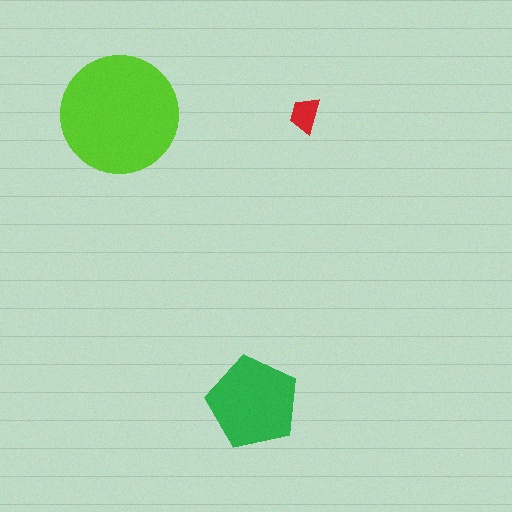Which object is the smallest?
The red trapezoid.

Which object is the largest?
The lime circle.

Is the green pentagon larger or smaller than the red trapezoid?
Larger.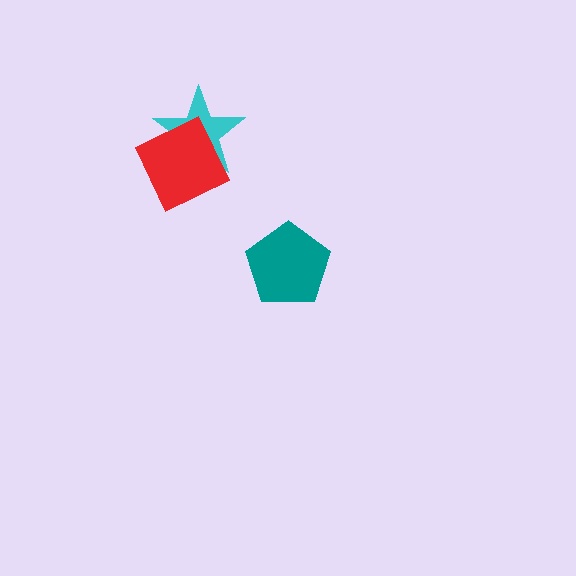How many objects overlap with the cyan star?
1 object overlaps with the cyan star.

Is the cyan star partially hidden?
Yes, it is partially covered by another shape.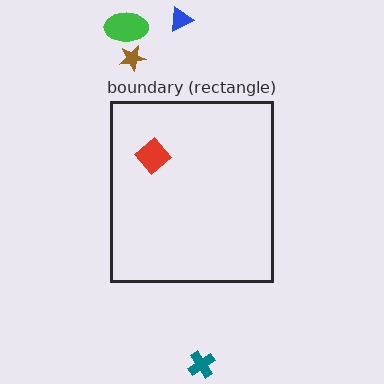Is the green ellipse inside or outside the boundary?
Outside.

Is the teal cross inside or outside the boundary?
Outside.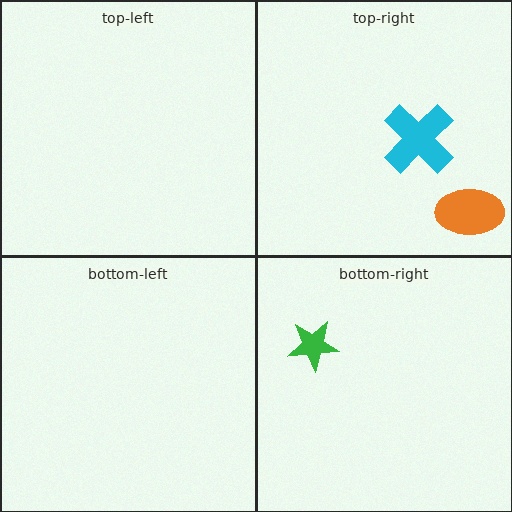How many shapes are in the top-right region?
2.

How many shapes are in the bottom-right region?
1.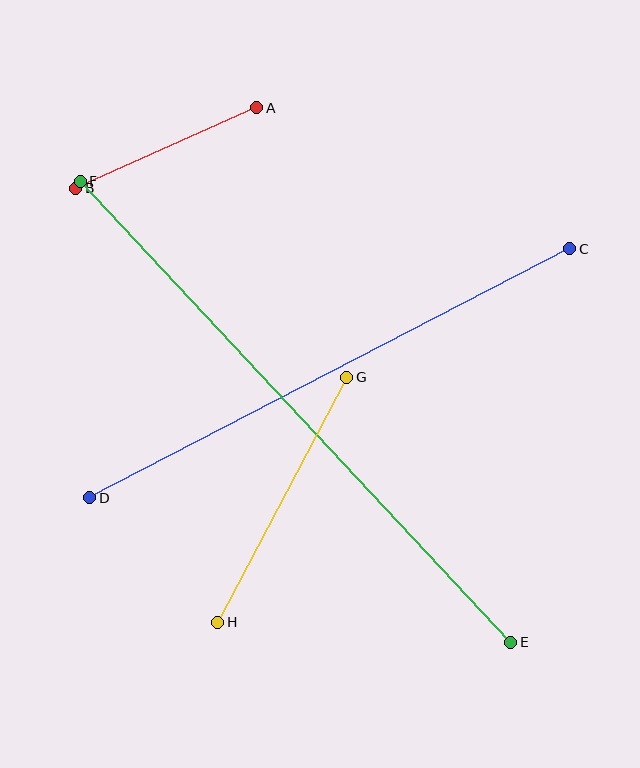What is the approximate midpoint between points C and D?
The midpoint is at approximately (330, 373) pixels.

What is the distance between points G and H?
The distance is approximately 277 pixels.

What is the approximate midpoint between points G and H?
The midpoint is at approximately (282, 500) pixels.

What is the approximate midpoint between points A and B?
The midpoint is at approximately (166, 148) pixels.